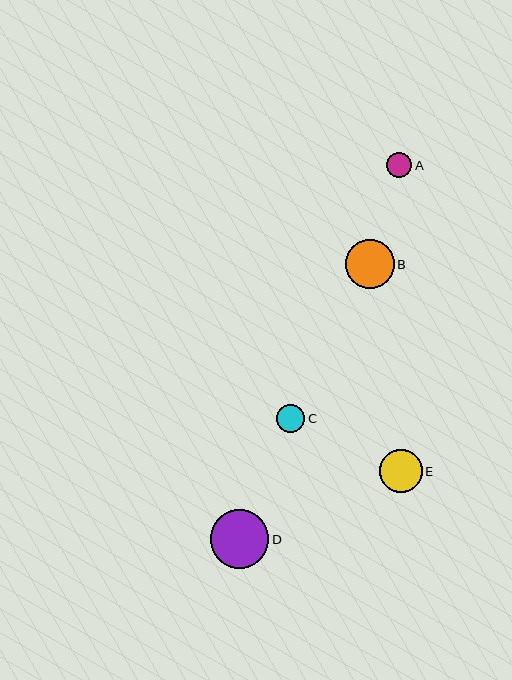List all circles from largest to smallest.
From largest to smallest: D, B, E, C, A.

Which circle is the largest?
Circle D is the largest with a size of approximately 59 pixels.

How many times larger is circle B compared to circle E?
Circle B is approximately 1.1 times the size of circle E.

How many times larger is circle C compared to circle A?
Circle C is approximately 1.1 times the size of circle A.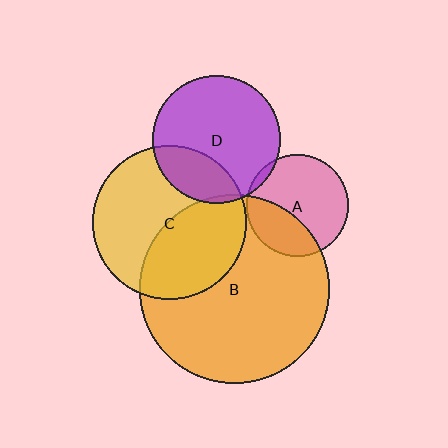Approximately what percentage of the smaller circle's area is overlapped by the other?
Approximately 5%.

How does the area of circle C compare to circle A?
Approximately 2.3 times.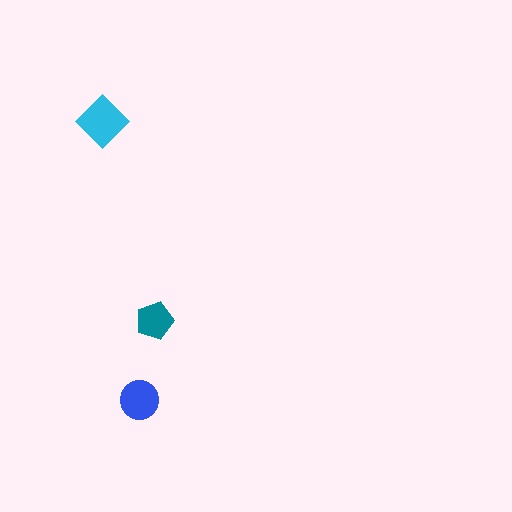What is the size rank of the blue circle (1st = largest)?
2nd.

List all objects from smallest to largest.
The teal pentagon, the blue circle, the cyan diamond.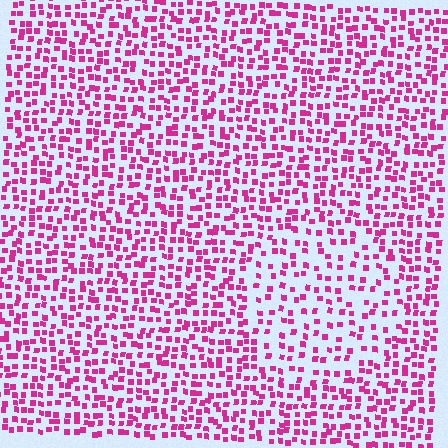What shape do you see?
I see a circle.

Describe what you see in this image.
The image contains small magenta elements arranged at two different densities. A circle-shaped region is visible where the elements are less densely packed than the surrounding area.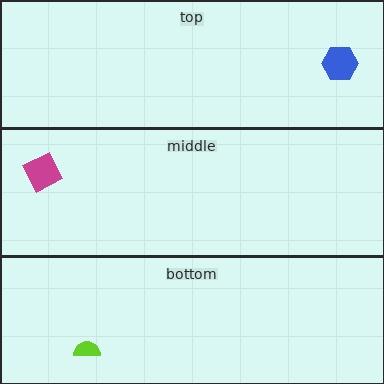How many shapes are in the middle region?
1.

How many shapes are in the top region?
1.